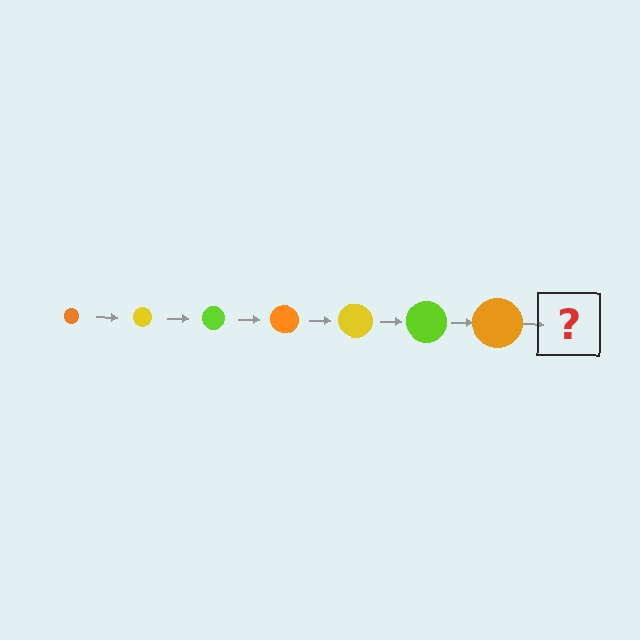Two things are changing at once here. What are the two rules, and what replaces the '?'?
The two rules are that the circle grows larger each step and the color cycles through orange, yellow, and lime. The '?' should be a yellow circle, larger than the previous one.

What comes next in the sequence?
The next element should be a yellow circle, larger than the previous one.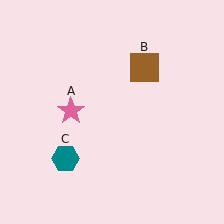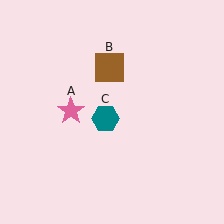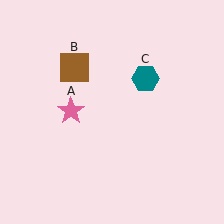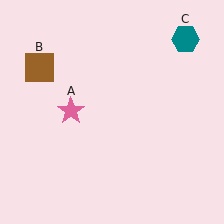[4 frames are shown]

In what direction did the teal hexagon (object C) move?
The teal hexagon (object C) moved up and to the right.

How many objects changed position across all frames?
2 objects changed position: brown square (object B), teal hexagon (object C).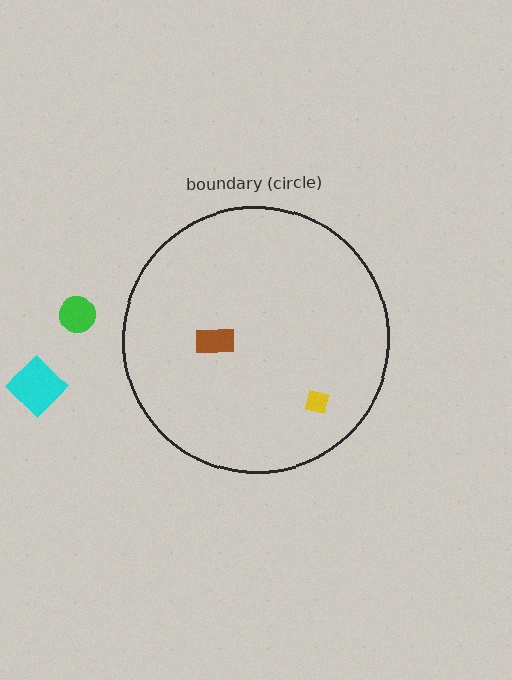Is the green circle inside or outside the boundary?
Outside.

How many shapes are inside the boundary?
2 inside, 2 outside.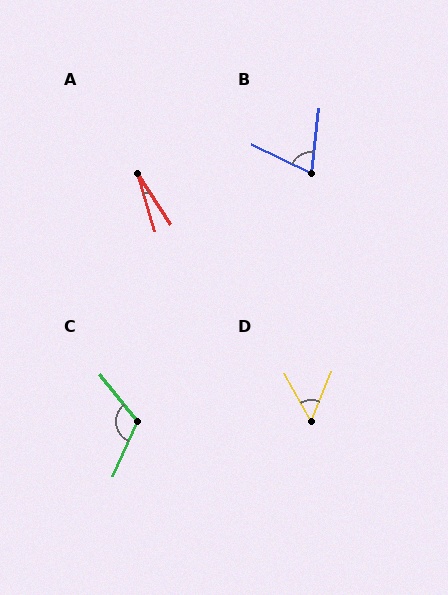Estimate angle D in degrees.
Approximately 52 degrees.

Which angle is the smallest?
A, at approximately 16 degrees.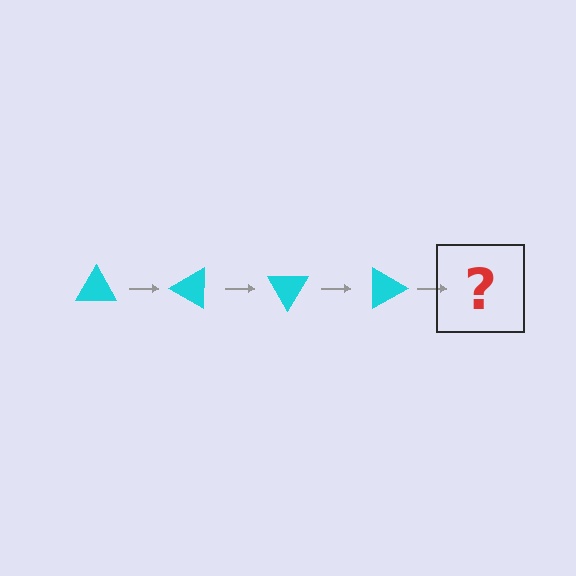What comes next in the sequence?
The next element should be a cyan triangle rotated 120 degrees.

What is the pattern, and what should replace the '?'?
The pattern is that the triangle rotates 30 degrees each step. The '?' should be a cyan triangle rotated 120 degrees.